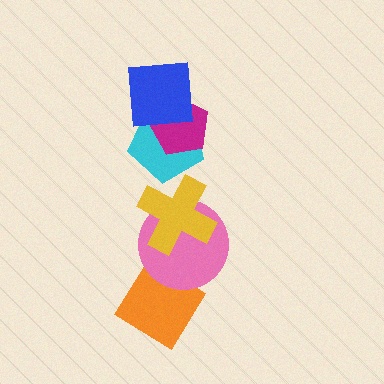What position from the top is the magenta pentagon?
The magenta pentagon is 2nd from the top.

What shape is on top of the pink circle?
The yellow cross is on top of the pink circle.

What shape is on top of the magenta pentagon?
The blue square is on top of the magenta pentagon.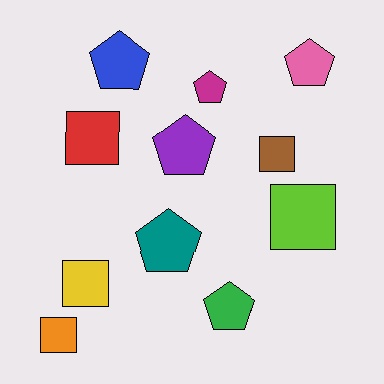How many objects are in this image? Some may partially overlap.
There are 11 objects.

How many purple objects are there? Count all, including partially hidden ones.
There is 1 purple object.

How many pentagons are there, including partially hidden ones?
There are 6 pentagons.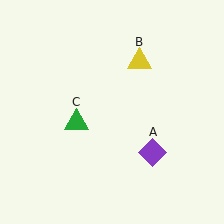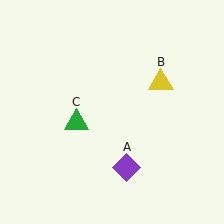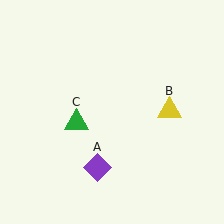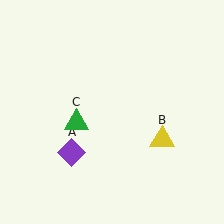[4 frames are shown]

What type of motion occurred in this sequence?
The purple diamond (object A), yellow triangle (object B) rotated clockwise around the center of the scene.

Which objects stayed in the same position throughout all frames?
Green triangle (object C) remained stationary.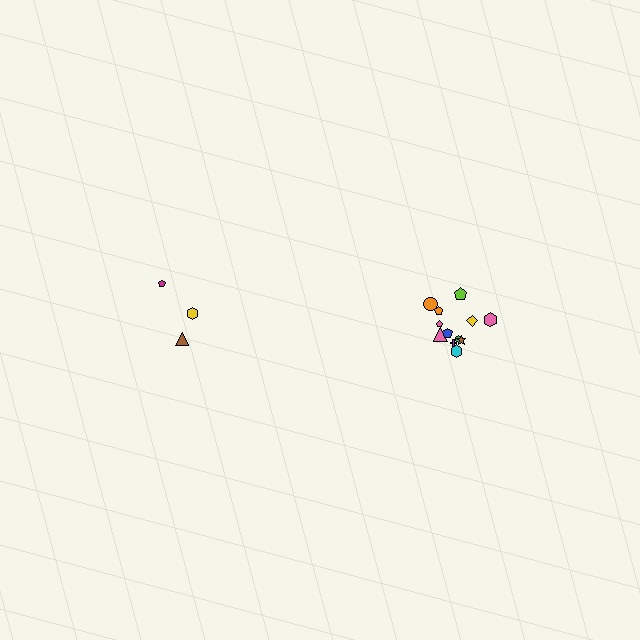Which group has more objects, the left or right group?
The right group.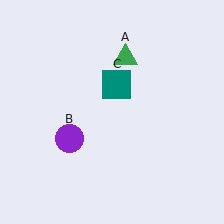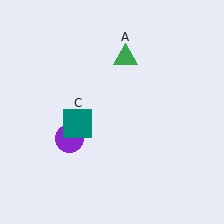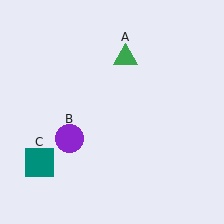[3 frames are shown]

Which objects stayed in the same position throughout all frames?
Green triangle (object A) and purple circle (object B) remained stationary.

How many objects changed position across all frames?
1 object changed position: teal square (object C).